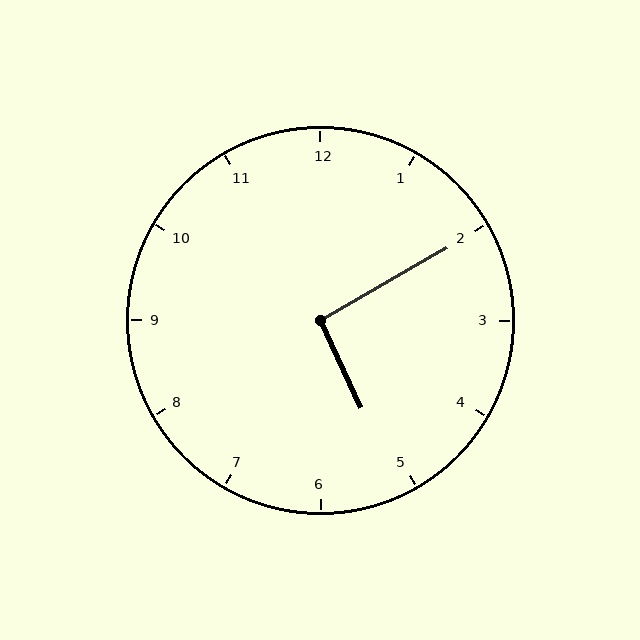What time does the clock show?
5:10.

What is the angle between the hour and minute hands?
Approximately 95 degrees.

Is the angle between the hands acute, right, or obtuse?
It is right.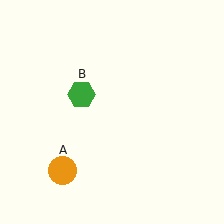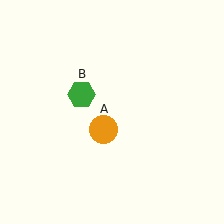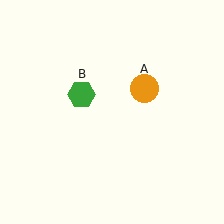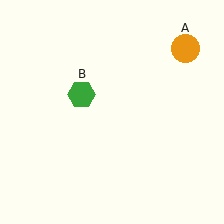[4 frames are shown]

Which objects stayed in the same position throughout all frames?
Green hexagon (object B) remained stationary.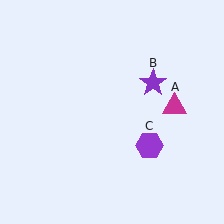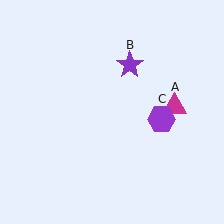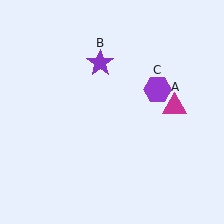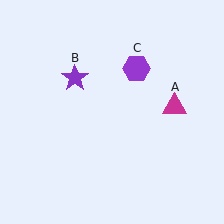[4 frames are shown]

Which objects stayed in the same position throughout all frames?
Magenta triangle (object A) remained stationary.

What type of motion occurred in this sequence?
The purple star (object B), purple hexagon (object C) rotated counterclockwise around the center of the scene.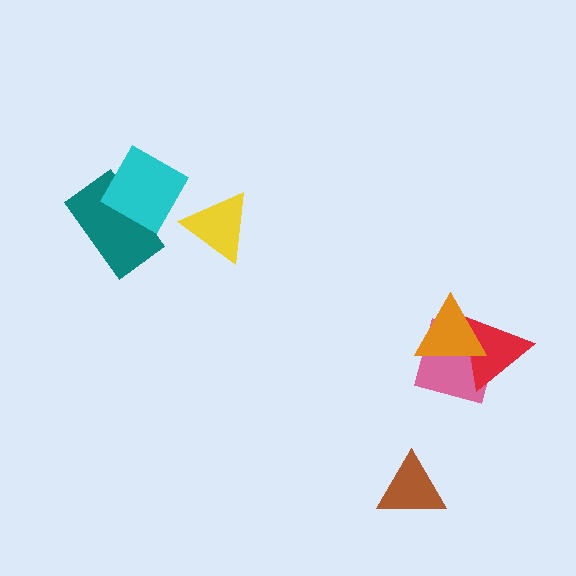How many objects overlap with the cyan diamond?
1 object overlaps with the cyan diamond.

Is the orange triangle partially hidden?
No, no other shape covers it.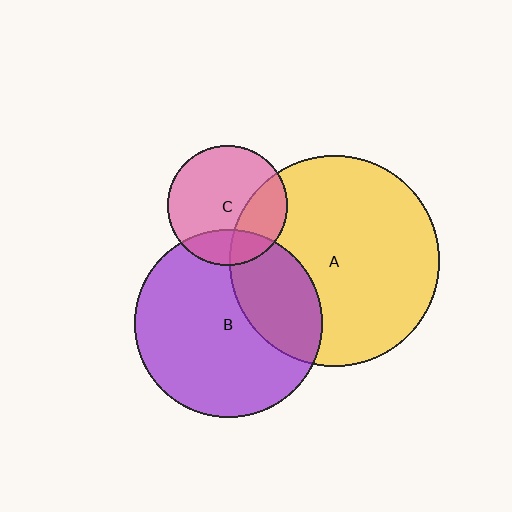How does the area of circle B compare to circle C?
Approximately 2.4 times.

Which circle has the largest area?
Circle A (yellow).